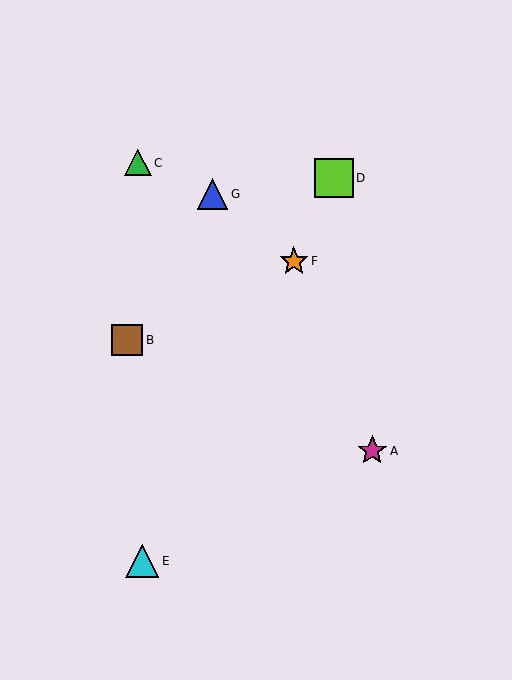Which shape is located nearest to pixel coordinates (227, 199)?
The blue triangle (labeled G) at (212, 194) is nearest to that location.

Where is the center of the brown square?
The center of the brown square is at (127, 340).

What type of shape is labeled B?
Shape B is a brown square.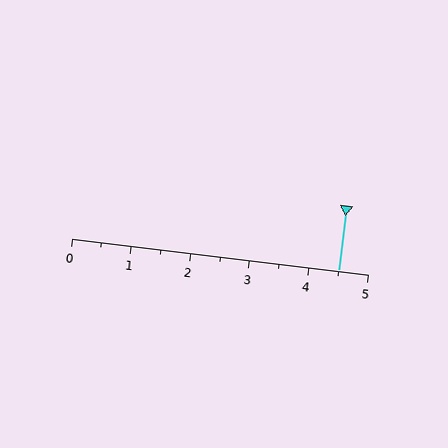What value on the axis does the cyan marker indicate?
The marker indicates approximately 4.5.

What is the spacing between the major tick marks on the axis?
The major ticks are spaced 1 apart.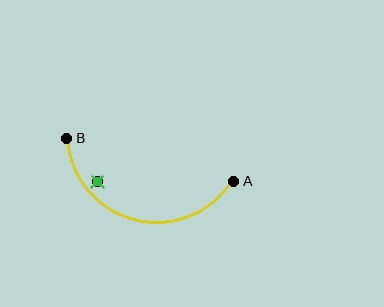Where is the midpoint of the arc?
The arc midpoint is the point on the curve farthest from the straight line joining A and B. It sits below that line.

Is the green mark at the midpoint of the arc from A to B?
No — the green mark does not lie on the arc at all. It sits slightly inside the curve.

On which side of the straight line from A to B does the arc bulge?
The arc bulges below the straight line connecting A and B.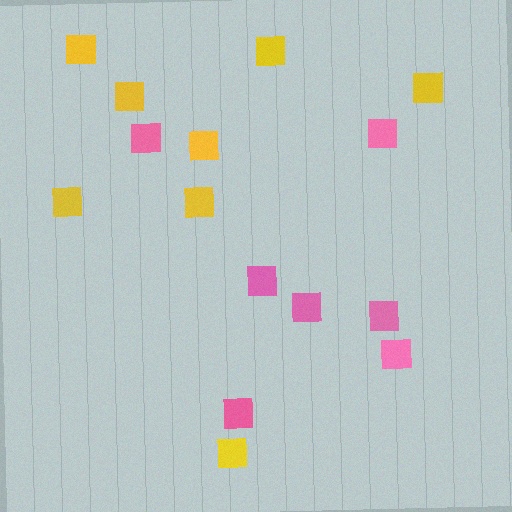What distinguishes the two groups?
There are 2 groups: one group of pink squares (7) and one group of yellow squares (8).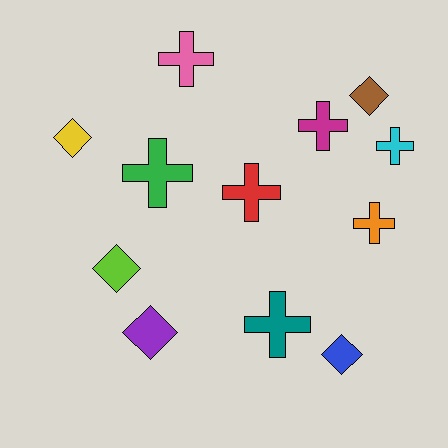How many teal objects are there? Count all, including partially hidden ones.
There is 1 teal object.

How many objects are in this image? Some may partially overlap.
There are 12 objects.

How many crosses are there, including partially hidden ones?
There are 7 crosses.